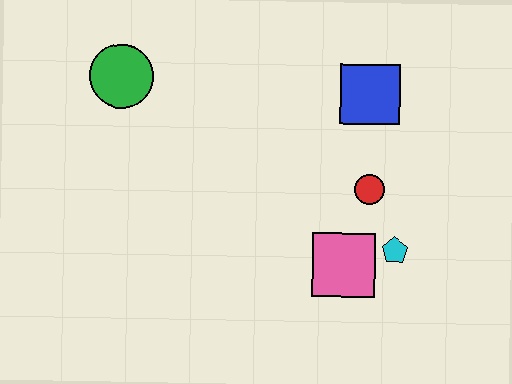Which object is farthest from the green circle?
The cyan pentagon is farthest from the green circle.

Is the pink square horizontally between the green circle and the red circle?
Yes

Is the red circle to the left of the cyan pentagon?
Yes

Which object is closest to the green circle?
The blue square is closest to the green circle.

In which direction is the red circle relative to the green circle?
The red circle is to the right of the green circle.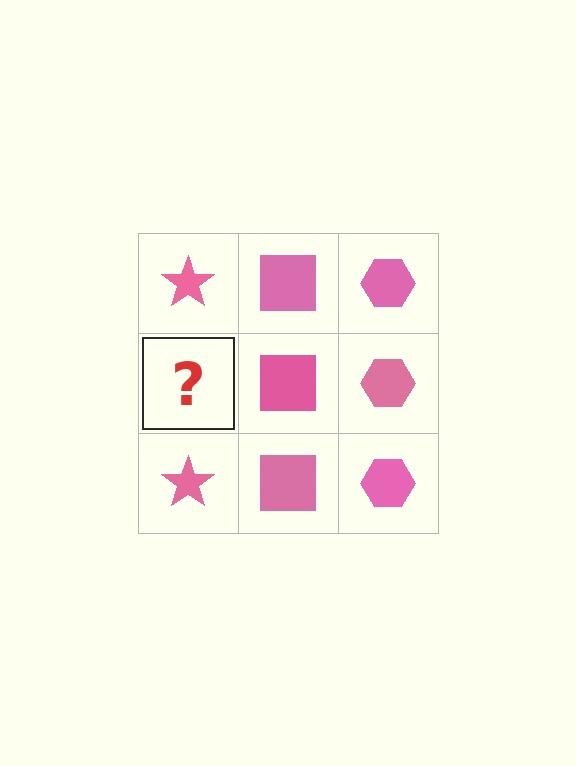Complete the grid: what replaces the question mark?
The question mark should be replaced with a pink star.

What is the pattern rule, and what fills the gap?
The rule is that each column has a consistent shape. The gap should be filled with a pink star.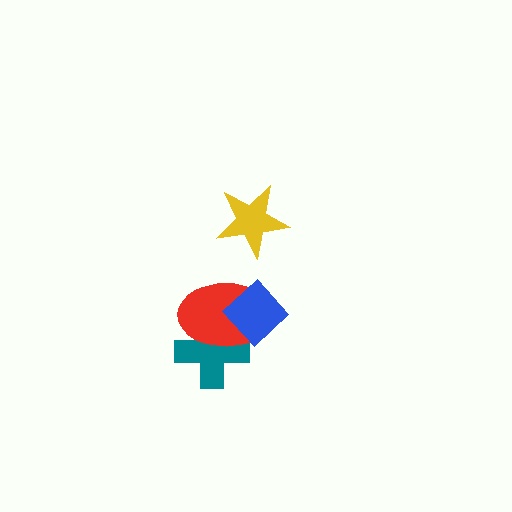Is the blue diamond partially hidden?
No, no other shape covers it.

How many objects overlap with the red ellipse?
2 objects overlap with the red ellipse.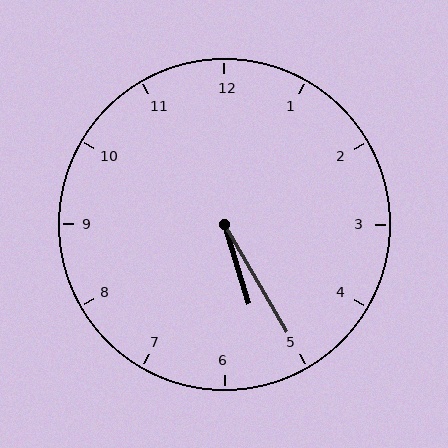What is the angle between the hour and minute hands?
Approximately 12 degrees.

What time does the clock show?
5:25.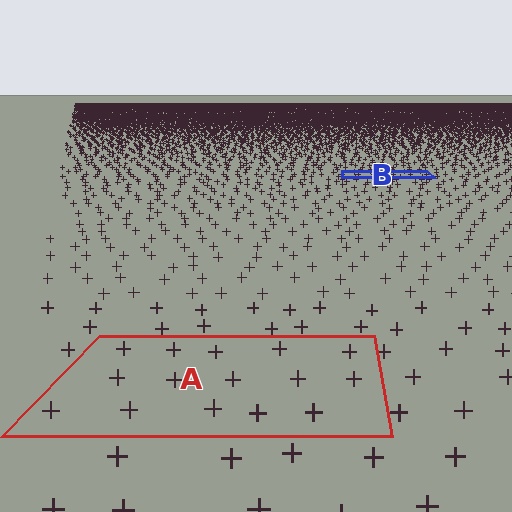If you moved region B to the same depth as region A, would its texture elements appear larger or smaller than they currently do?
They would appear larger. At a closer depth, the same texture elements are projected at a bigger on-screen size.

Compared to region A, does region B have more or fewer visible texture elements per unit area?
Region B has more texture elements per unit area — they are packed more densely because it is farther away.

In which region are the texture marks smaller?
The texture marks are smaller in region B, because it is farther away.